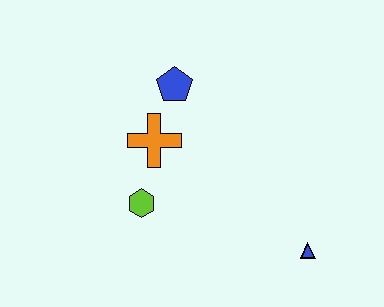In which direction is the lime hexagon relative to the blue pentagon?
The lime hexagon is below the blue pentagon.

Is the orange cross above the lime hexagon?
Yes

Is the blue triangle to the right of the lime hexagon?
Yes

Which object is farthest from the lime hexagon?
The blue triangle is farthest from the lime hexagon.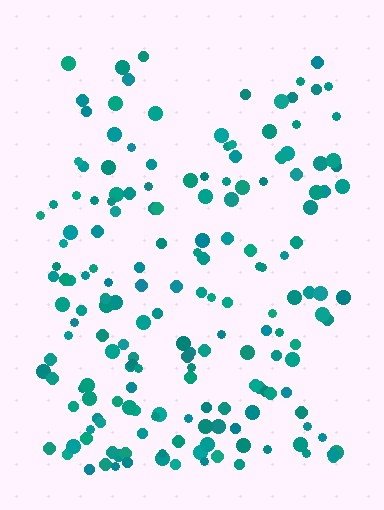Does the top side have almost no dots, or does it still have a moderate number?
Still a moderate number, just noticeably fewer than the bottom.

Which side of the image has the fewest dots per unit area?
The top.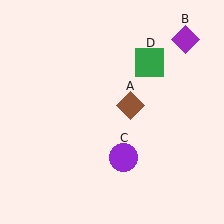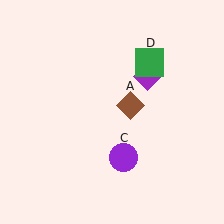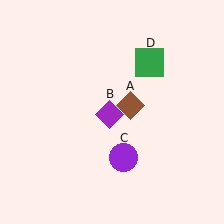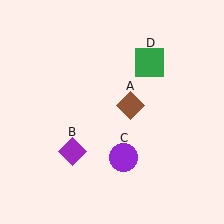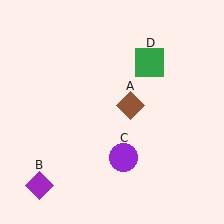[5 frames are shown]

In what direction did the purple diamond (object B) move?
The purple diamond (object B) moved down and to the left.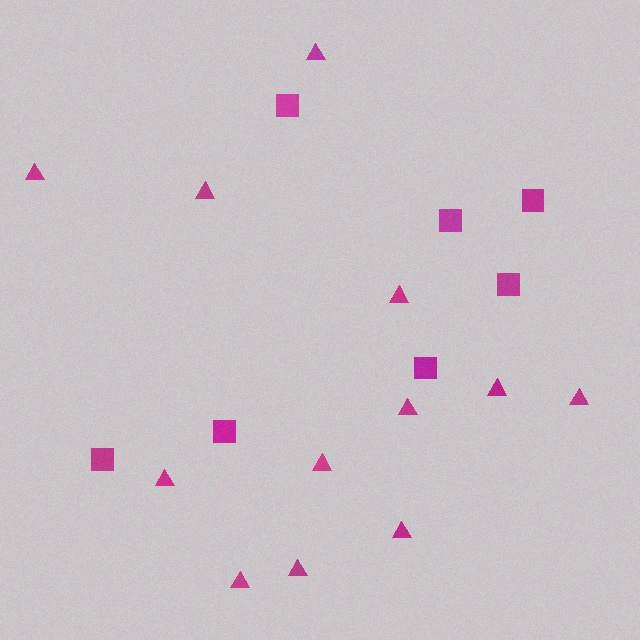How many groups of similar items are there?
There are 2 groups: one group of triangles (12) and one group of squares (7).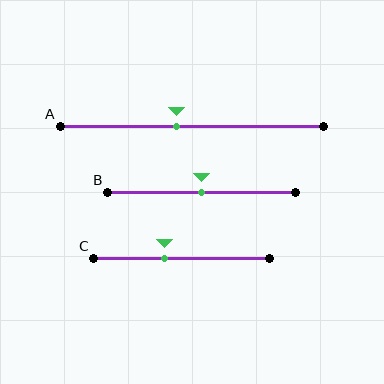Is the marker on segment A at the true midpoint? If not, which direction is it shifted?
No, the marker on segment A is shifted to the left by about 6% of the segment length.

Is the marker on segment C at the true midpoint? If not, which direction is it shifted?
No, the marker on segment C is shifted to the left by about 10% of the segment length.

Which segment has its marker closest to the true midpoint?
Segment B has its marker closest to the true midpoint.